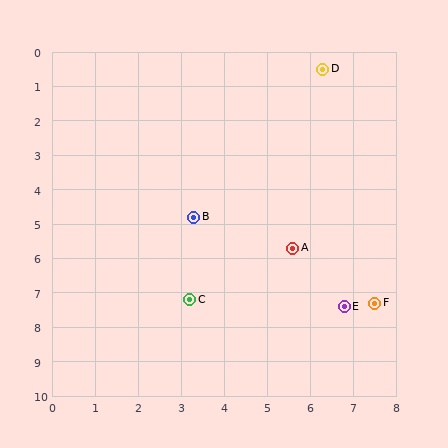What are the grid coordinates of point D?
Point D is at approximately (6.3, 0.5).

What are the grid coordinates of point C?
Point C is at approximately (3.2, 7.2).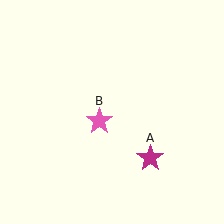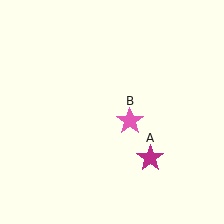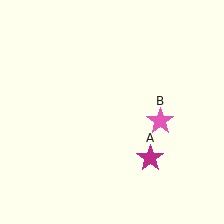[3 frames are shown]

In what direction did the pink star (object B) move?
The pink star (object B) moved right.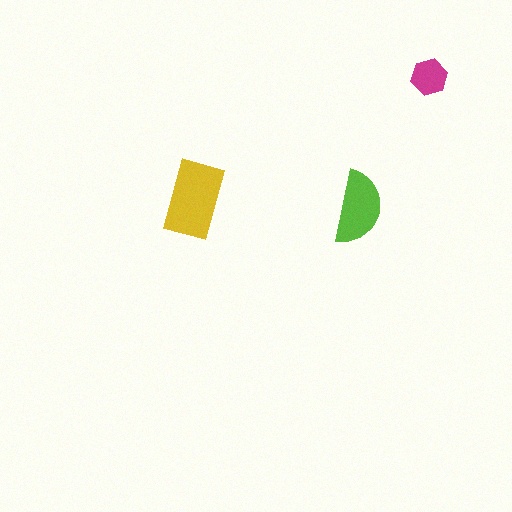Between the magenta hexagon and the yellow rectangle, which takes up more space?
The yellow rectangle.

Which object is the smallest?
The magenta hexagon.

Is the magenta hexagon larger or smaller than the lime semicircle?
Smaller.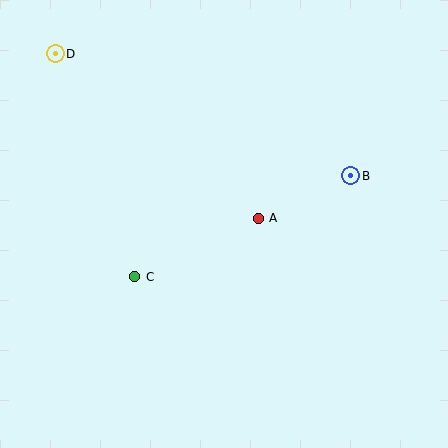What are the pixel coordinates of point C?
Point C is at (135, 277).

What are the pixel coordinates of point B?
Point B is at (351, 176).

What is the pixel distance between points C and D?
The distance between C and D is 237 pixels.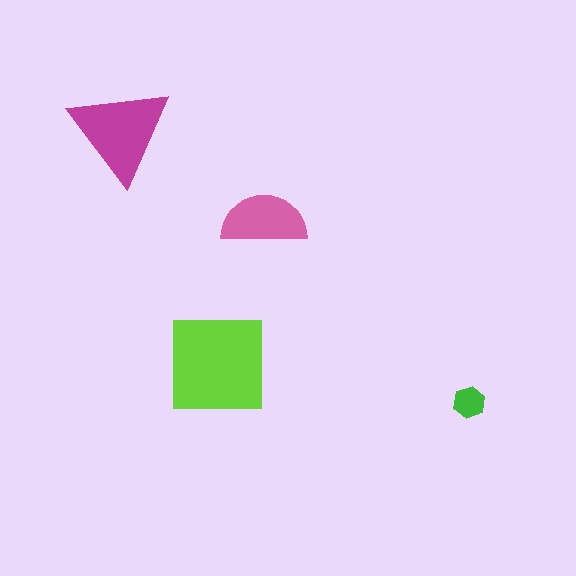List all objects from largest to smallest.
The lime square, the magenta triangle, the pink semicircle, the green hexagon.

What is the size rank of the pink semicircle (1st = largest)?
3rd.